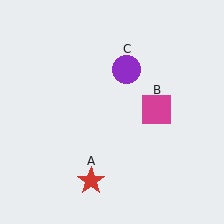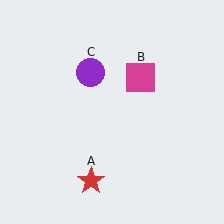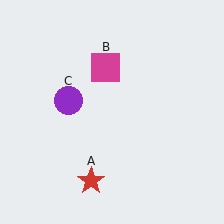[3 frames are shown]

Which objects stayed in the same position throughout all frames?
Red star (object A) remained stationary.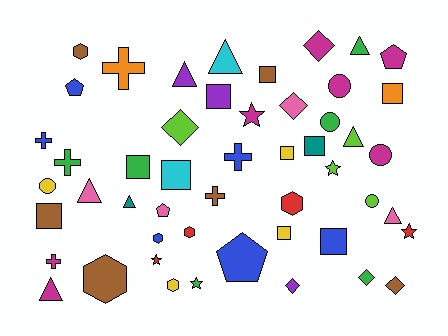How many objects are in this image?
There are 50 objects.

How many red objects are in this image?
There are 4 red objects.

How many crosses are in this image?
There are 6 crosses.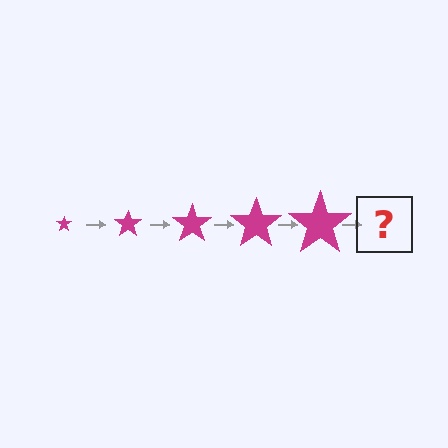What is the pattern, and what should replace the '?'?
The pattern is that the star gets progressively larger each step. The '?' should be a magenta star, larger than the previous one.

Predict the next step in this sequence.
The next step is a magenta star, larger than the previous one.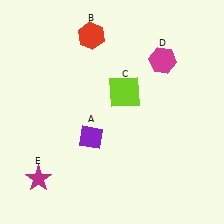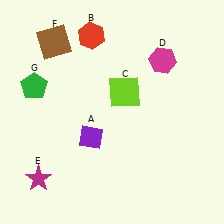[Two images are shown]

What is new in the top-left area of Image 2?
A green pentagon (G) was added in the top-left area of Image 2.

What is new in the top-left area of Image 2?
A brown square (F) was added in the top-left area of Image 2.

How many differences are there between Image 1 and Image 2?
There are 2 differences between the two images.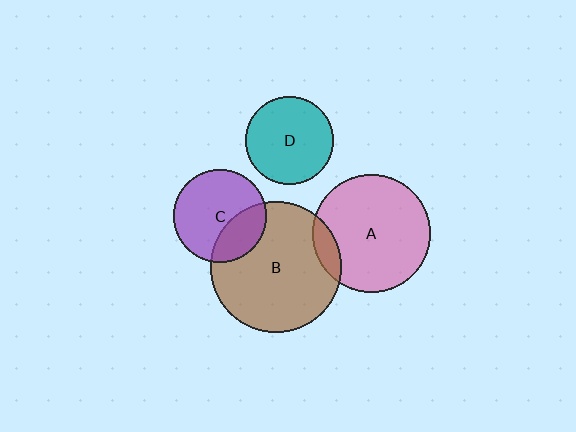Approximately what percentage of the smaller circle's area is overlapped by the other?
Approximately 10%.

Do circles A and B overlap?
Yes.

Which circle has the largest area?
Circle B (brown).